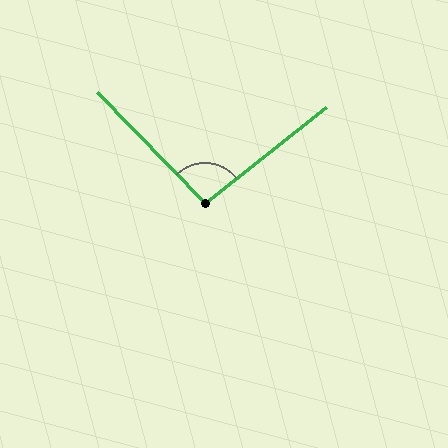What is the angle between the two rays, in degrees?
Approximately 96 degrees.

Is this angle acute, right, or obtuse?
It is obtuse.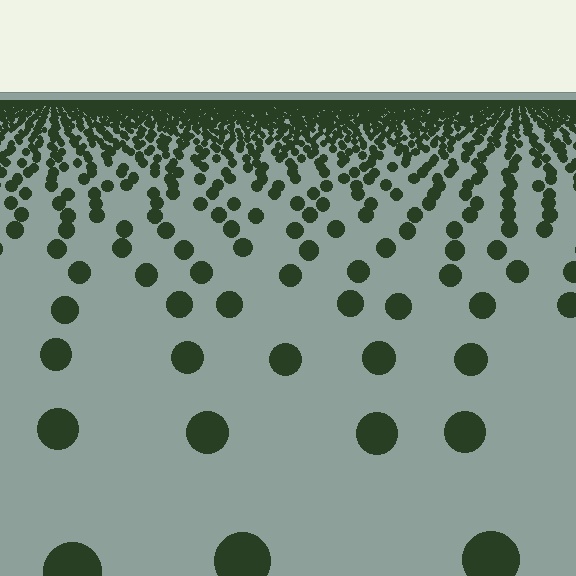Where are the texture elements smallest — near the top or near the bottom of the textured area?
Near the top.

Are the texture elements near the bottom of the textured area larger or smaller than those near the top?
Larger. Near the bottom, elements are closer to the viewer and appear at a bigger on-screen size.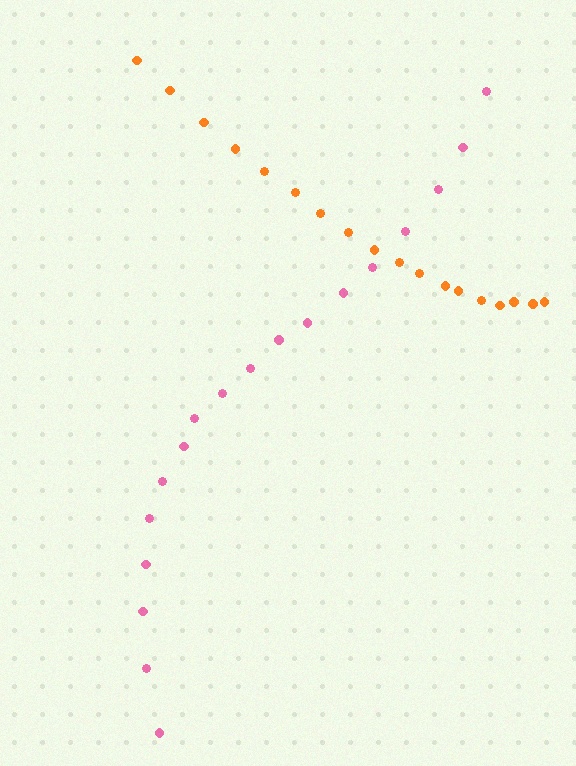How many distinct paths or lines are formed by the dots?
There are 2 distinct paths.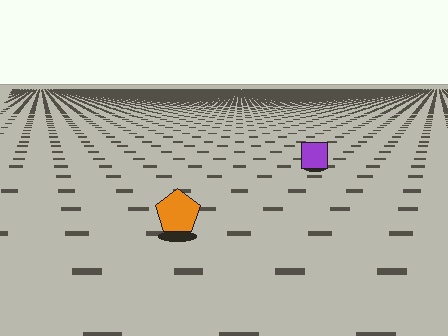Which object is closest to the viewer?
The orange pentagon is closest. The texture marks near it are larger and more spread out.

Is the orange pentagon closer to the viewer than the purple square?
Yes. The orange pentagon is closer — you can tell from the texture gradient: the ground texture is coarser near it.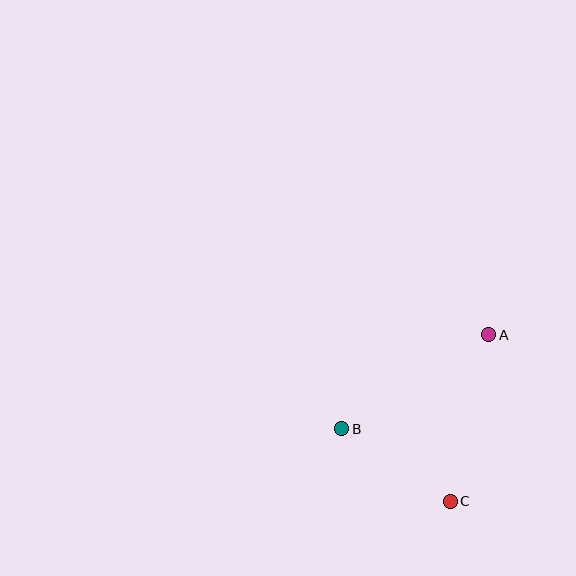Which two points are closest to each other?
Points B and C are closest to each other.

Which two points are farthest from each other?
Points A and B are farthest from each other.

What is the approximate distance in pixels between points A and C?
The distance between A and C is approximately 171 pixels.